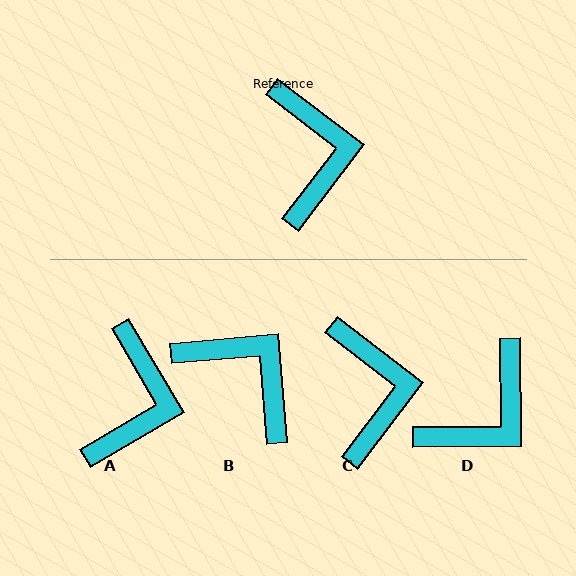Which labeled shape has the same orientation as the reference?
C.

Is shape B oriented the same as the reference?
No, it is off by about 42 degrees.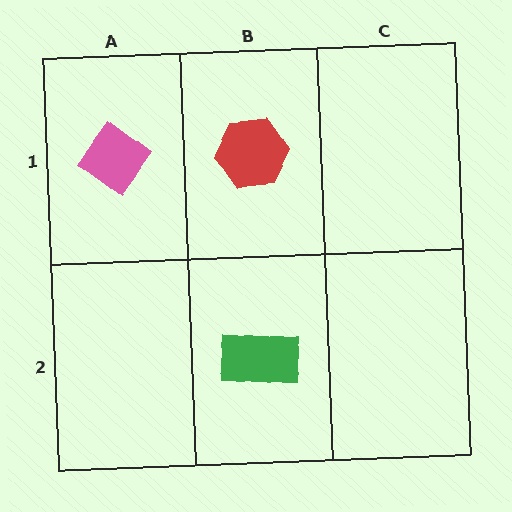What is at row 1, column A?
A pink diamond.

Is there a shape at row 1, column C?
No, that cell is empty.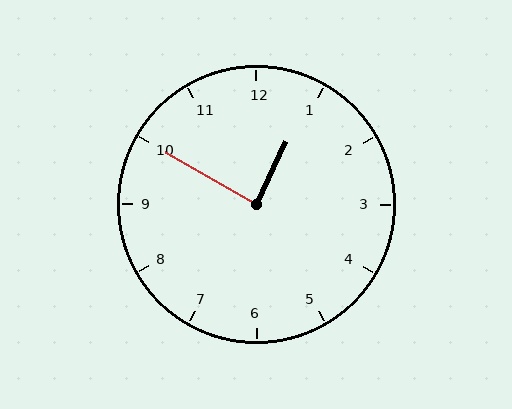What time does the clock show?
12:50.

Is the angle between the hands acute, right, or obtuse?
It is right.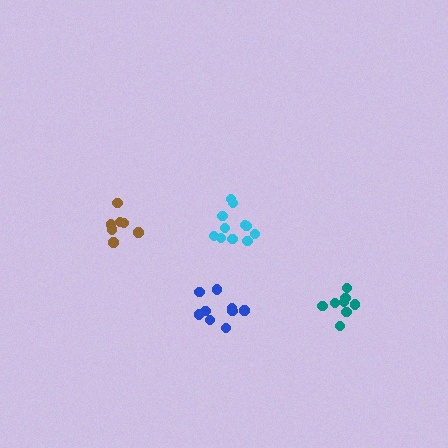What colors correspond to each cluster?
The clusters are colored: teal, brown, cyan, blue.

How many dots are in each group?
Group 1: 8 dots, Group 2: 7 dots, Group 3: 11 dots, Group 4: 9 dots (35 total).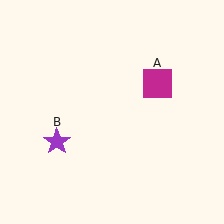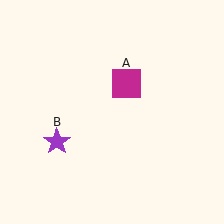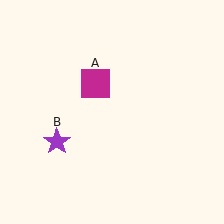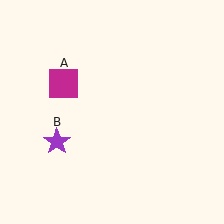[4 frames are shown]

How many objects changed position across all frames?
1 object changed position: magenta square (object A).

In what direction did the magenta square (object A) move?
The magenta square (object A) moved left.